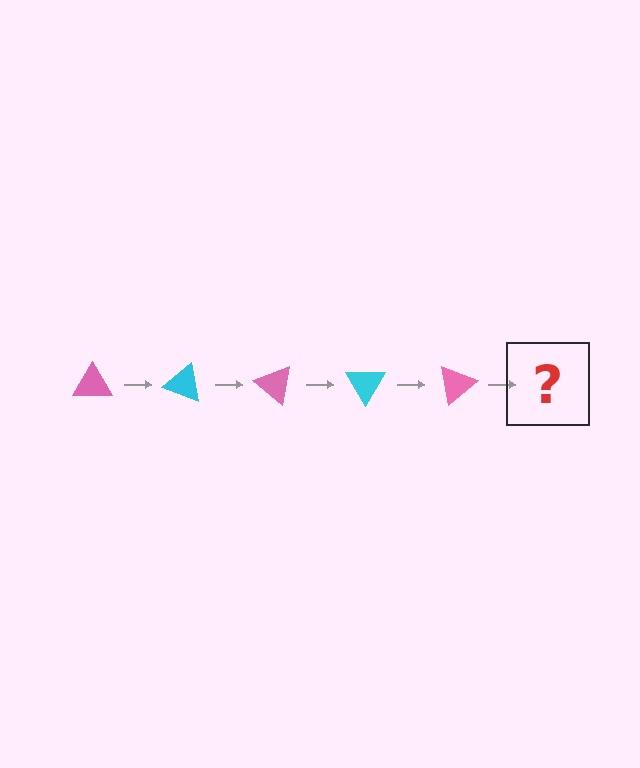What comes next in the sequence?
The next element should be a cyan triangle, rotated 100 degrees from the start.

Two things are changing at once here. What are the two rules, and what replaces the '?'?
The two rules are that it rotates 20 degrees each step and the color cycles through pink and cyan. The '?' should be a cyan triangle, rotated 100 degrees from the start.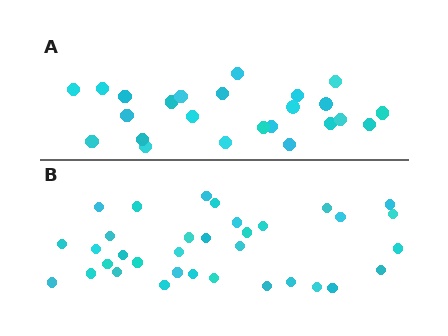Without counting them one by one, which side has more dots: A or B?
Region B (the bottom region) has more dots.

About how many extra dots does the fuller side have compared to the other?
Region B has roughly 10 or so more dots than region A.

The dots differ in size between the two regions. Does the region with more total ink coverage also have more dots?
No. Region A has more total ink coverage because its dots are larger, but region B actually contains more individual dots. Total area can be misleading — the number of items is what matters here.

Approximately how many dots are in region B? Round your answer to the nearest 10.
About 30 dots. (The exact count is 34, which rounds to 30.)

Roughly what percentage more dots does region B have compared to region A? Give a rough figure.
About 40% more.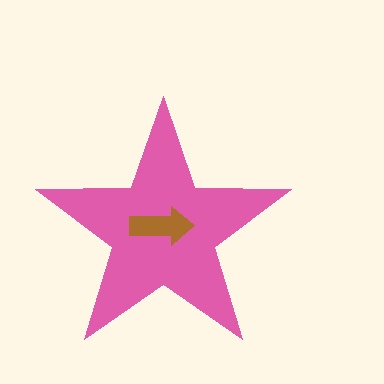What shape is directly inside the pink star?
The brown arrow.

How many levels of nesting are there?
2.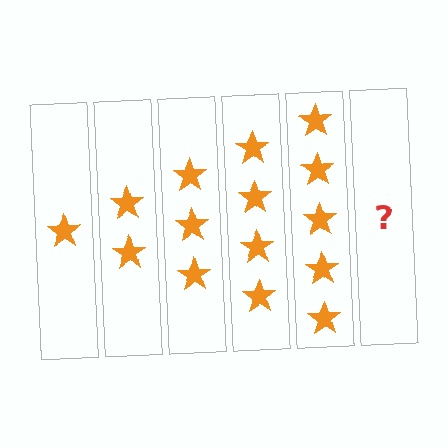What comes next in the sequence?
The next element should be 6 stars.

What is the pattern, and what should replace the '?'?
The pattern is that each step adds one more star. The '?' should be 6 stars.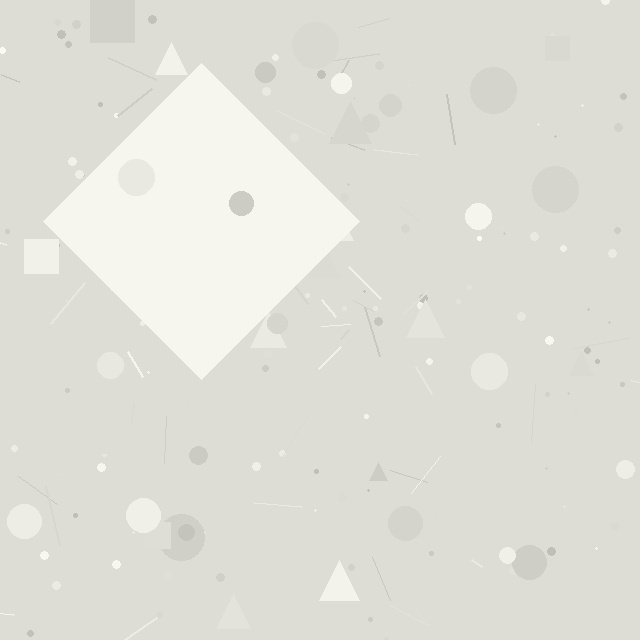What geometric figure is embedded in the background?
A diamond is embedded in the background.